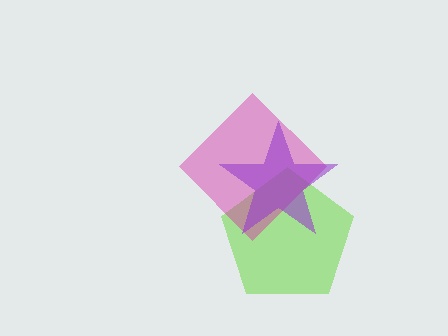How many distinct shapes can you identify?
There are 3 distinct shapes: a lime pentagon, a magenta diamond, a purple star.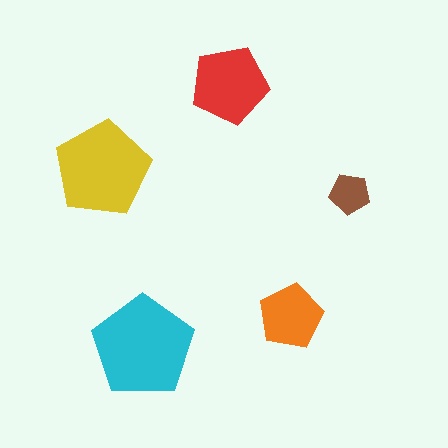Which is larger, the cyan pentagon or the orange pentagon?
The cyan one.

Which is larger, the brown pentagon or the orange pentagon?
The orange one.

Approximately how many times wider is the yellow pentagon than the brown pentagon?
About 2.5 times wider.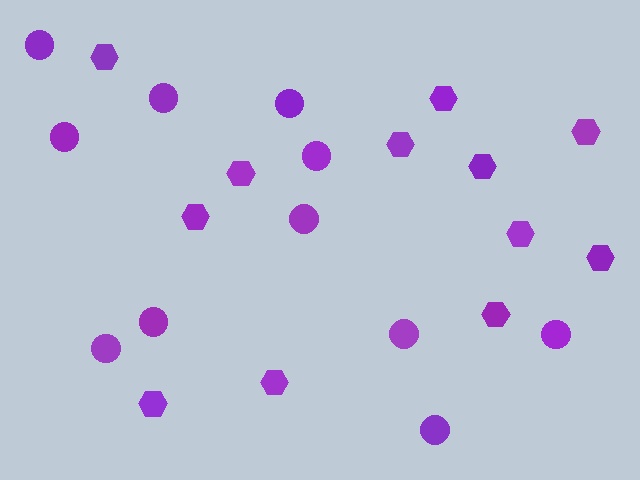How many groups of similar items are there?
There are 2 groups: one group of hexagons (12) and one group of circles (11).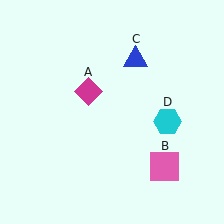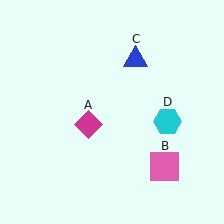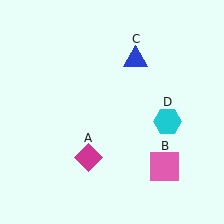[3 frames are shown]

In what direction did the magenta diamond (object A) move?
The magenta diamond (object A) moved down.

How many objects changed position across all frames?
1 object changed position: magenta diamond (object A).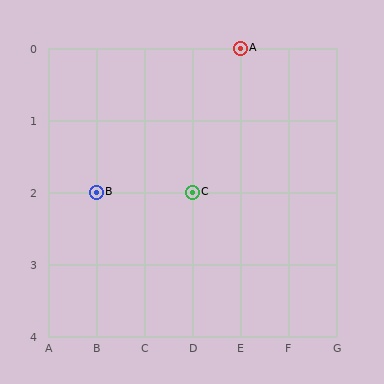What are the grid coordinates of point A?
Point A is at grid coordinates (E, 0).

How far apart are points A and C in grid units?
Points A and C are 1 column and 2 rows apart (about 2.2 grid units diagonally).